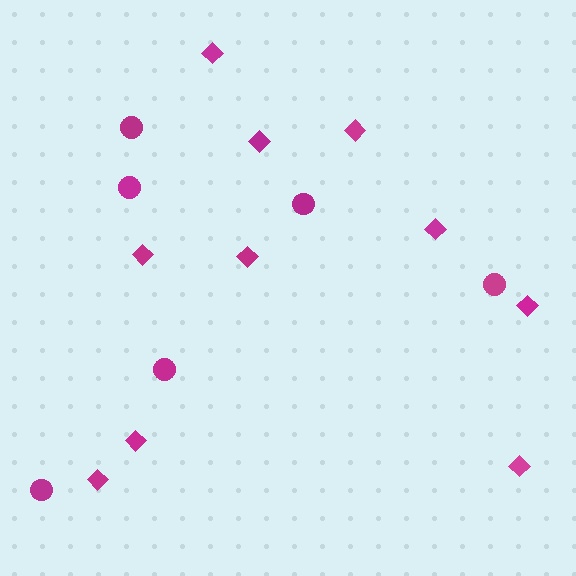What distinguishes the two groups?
There are 2 groups: one group of circles (6) and one group of diamonds (10).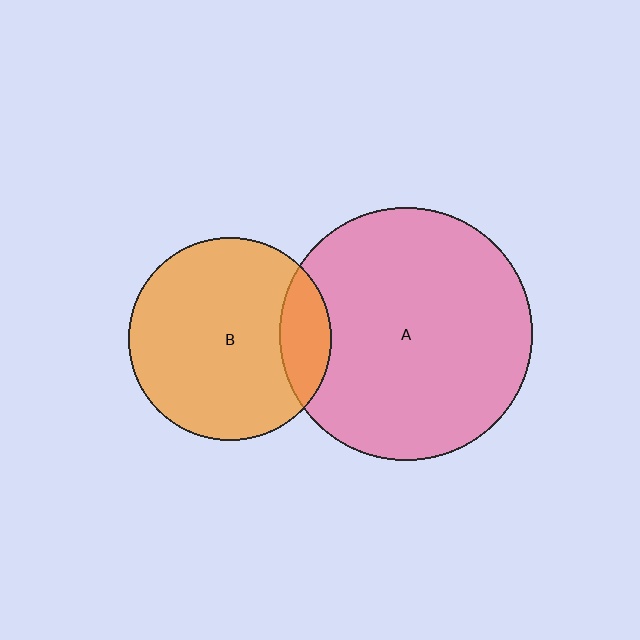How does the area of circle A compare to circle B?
Approximately 1.6 times.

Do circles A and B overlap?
Yes.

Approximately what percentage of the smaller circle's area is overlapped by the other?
Approximately 15%.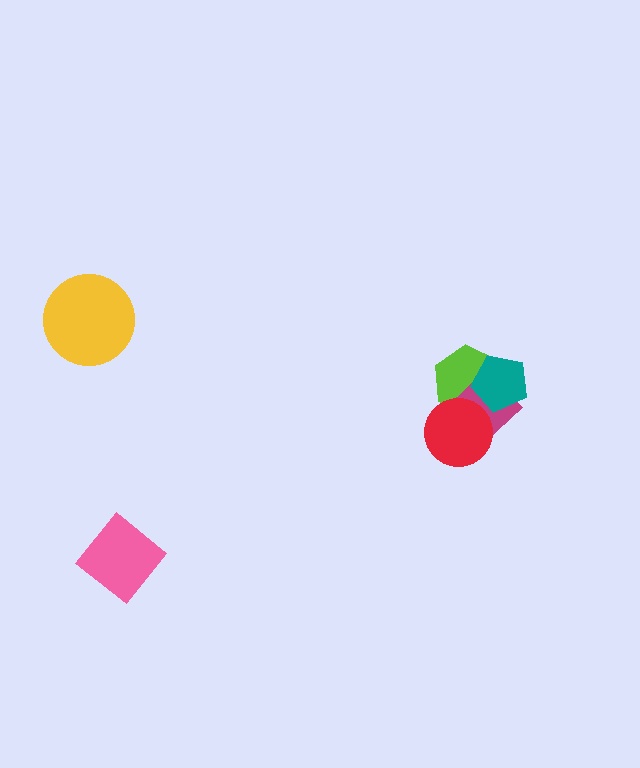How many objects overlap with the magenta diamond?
3 objects overlap with the magenta diamond.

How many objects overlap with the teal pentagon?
2 objects overlap with the teal pentagon.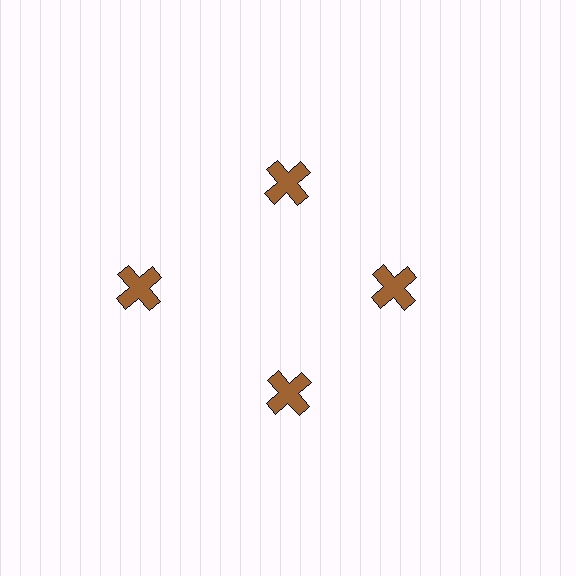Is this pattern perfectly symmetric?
No. The 4 brown crosses are arranged in a ring, but one element near the 9 o'clock position is pushed outward from the center, breaking the 4-fold rotational symmetry.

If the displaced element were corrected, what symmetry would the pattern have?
It would have 4-fold rotational symmetry — the pattern would map onto itself every 90 degrees.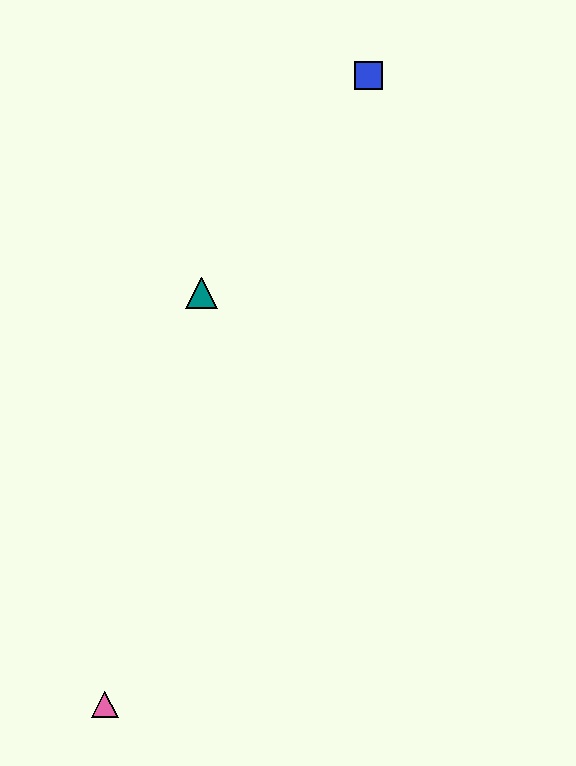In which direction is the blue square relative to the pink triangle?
The blue square is above the pink triangle.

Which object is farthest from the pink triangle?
The blue square is farthest from the pink triangle.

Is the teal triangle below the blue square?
Yes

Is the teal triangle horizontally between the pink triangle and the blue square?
Yes